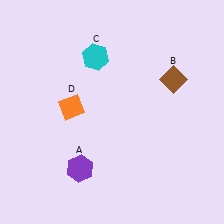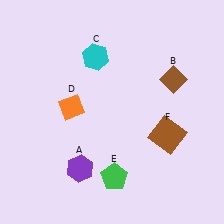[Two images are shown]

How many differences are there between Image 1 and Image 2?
There are 2 differences between the two images.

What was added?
A green pentagon (E), a brown square (F) were added in Image 2.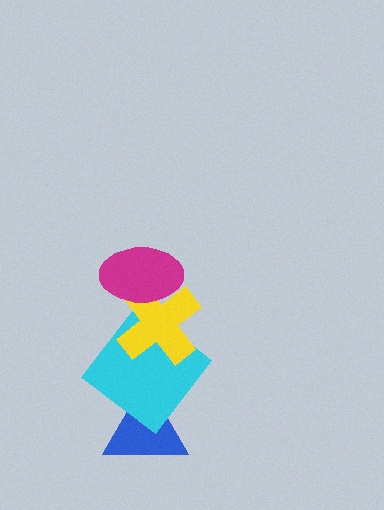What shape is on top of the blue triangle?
The cyan diamond is on top of the blue triangle.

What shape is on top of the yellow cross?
The magenta ellipse is on top of the yellow cross.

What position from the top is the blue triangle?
The blue triangle is 4th from the top.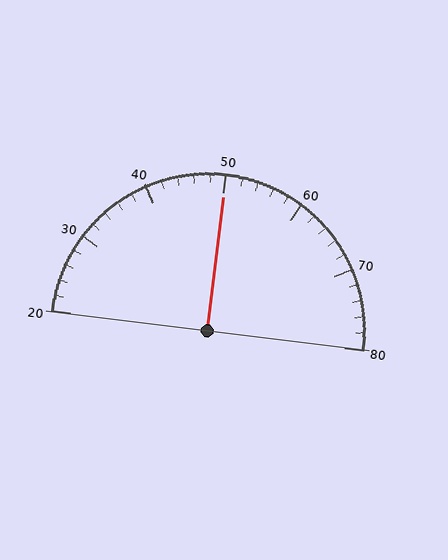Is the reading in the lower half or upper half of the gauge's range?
The reading is in the upper half of the range (20 to 80).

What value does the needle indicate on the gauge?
The needle indicates approximately 50.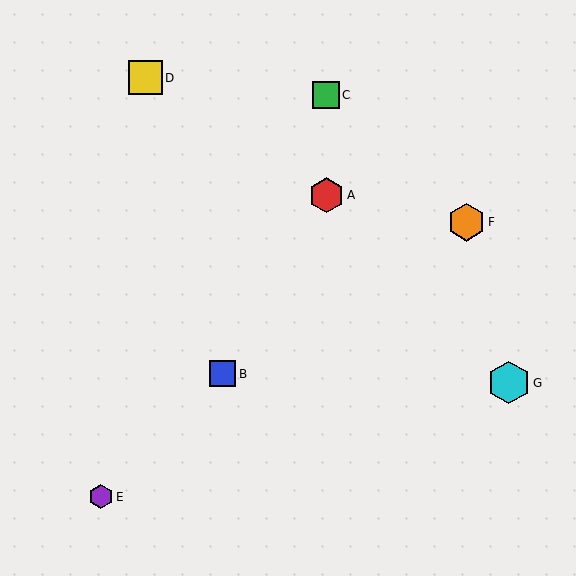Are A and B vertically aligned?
No, A is at x≈326 and B is at x≈222.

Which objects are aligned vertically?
Objects A, C are aligned vertically.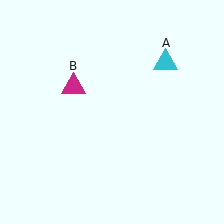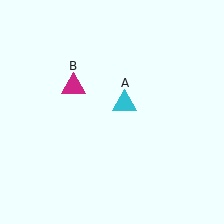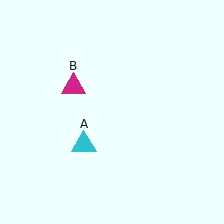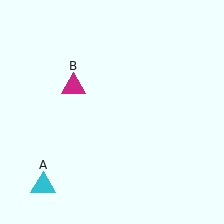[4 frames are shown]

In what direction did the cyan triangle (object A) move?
The cyan triangle (object A) moved down and to the left.